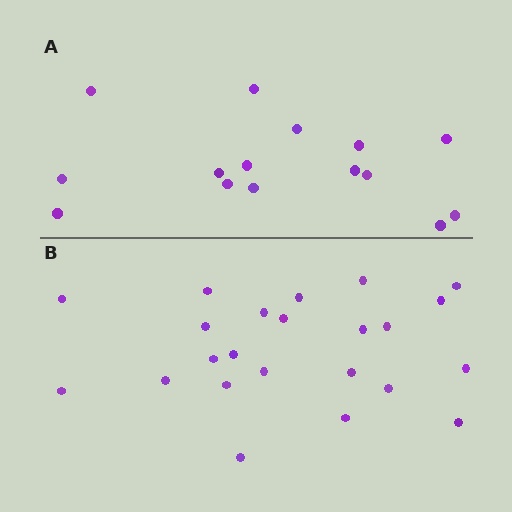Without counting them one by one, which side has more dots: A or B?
Region B (the bottom region) has more dots.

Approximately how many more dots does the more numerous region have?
Region B has roughly 8 or so more dots than region A.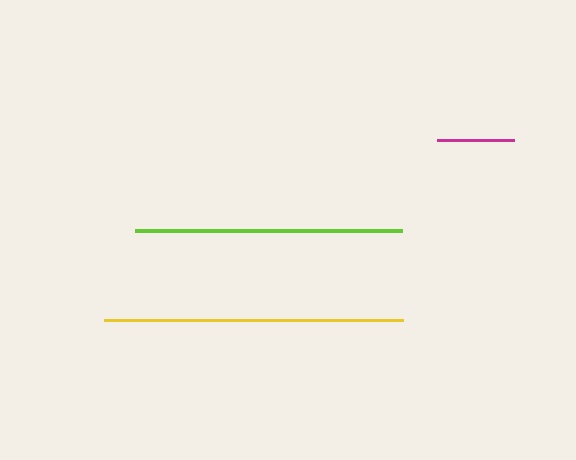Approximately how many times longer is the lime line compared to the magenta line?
The lime line is approximately 3.5 times the length of the magenta line.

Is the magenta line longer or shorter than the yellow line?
The yellow line is longer than the magenta line.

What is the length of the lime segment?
The lime segment is approximately 267 pixels long.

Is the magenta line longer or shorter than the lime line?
The lime line is longer than the magenta line.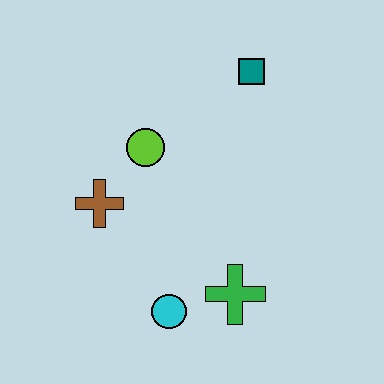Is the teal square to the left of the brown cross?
No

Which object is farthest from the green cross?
The teal square is farthest from the green cross.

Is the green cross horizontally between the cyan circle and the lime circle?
No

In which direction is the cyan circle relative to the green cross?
The cyan circle is to the left of the green cross.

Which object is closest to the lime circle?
The brown cross is closest to the lime circle.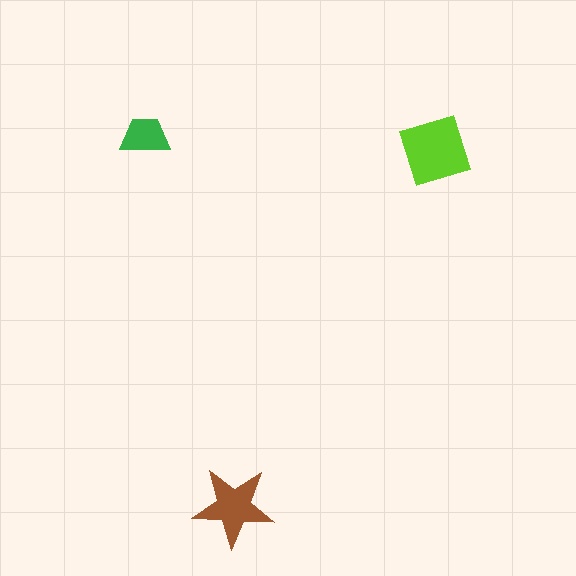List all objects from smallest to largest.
The green trapezoid, the brown star, the lime diamond.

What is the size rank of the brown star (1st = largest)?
2nd.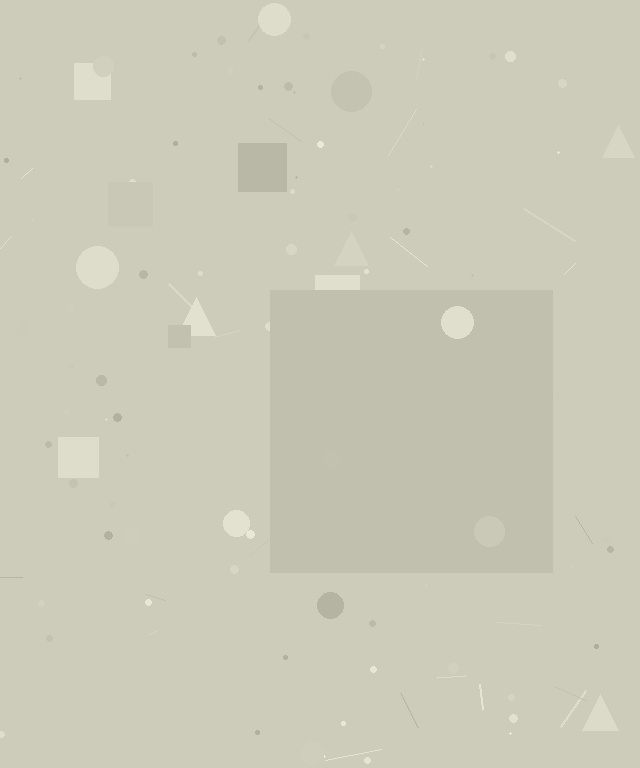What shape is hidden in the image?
A square is hidden in the image.